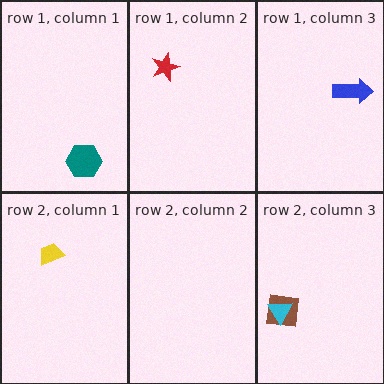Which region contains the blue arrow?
The row 1, column 3 region.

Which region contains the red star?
The row 1, column 2 region.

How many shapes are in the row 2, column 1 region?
1.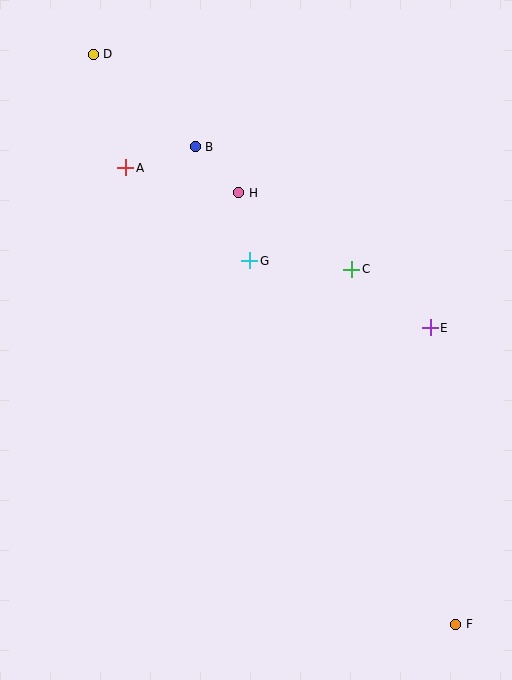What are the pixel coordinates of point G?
Point G is at (250, 261).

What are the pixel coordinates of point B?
Point B is at (195, 147).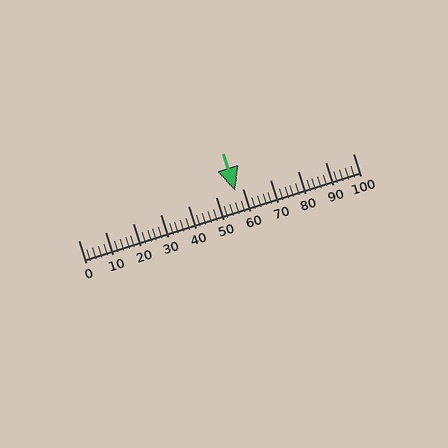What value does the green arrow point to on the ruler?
The green arrow points to approximately 57.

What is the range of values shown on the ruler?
The ruler shows values from 0 to 100.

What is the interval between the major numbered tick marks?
The major tick marks are spaced 10 units apart.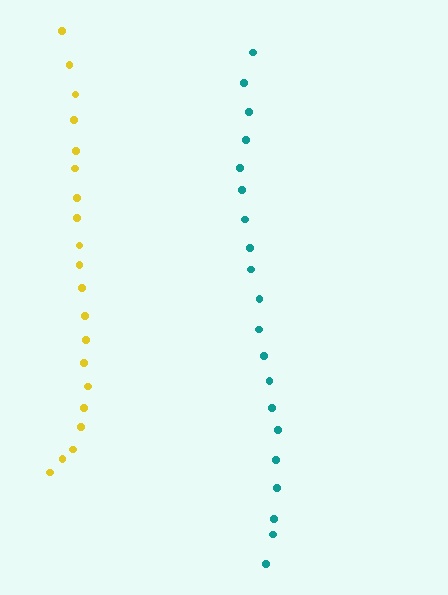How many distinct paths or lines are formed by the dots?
There are 2 distinct paths.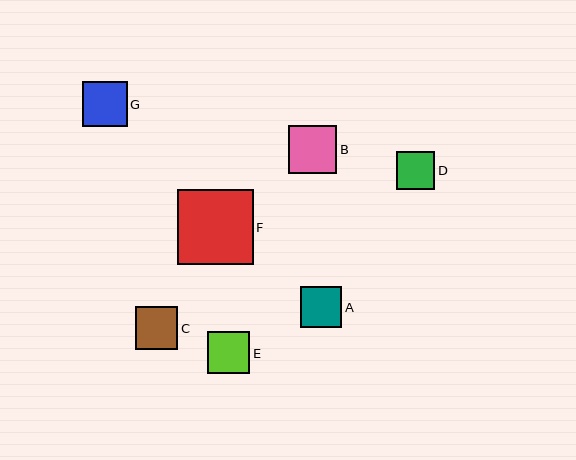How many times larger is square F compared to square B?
Square F is approximately 1.6 times the size of square B.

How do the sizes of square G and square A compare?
Square G and square A are approximately the same size.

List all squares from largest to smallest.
From largest to smallest: F, B, G, C, E, A, D.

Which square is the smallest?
Square D is the smallest with a size of approximately 38 pixels.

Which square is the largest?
Square F is the largest with a size of approximately 76 pixels.